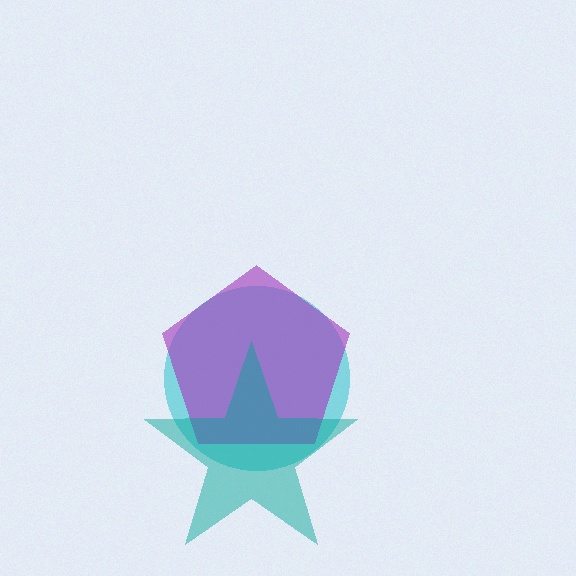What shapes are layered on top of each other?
The layered shapes are: a cyan circle, a purple pentagon, a teal star.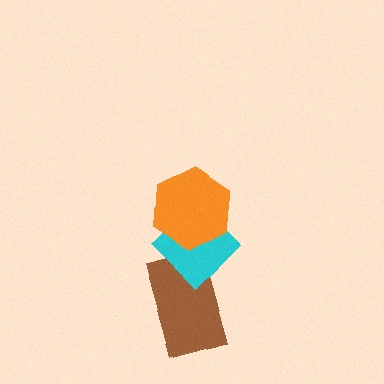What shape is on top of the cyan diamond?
The orange hexagon is on top of the cyan diamond.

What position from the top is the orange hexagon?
The orange hexagon is 1st from the top.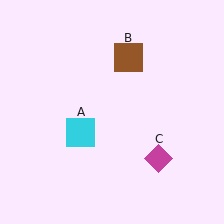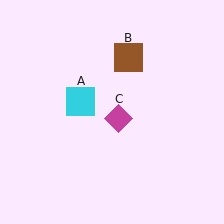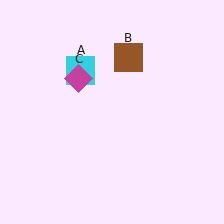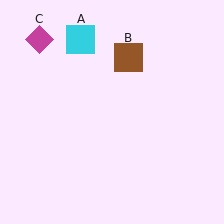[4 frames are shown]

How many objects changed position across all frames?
2 objects changed position: cyan square (object A), magenta diamond (object C).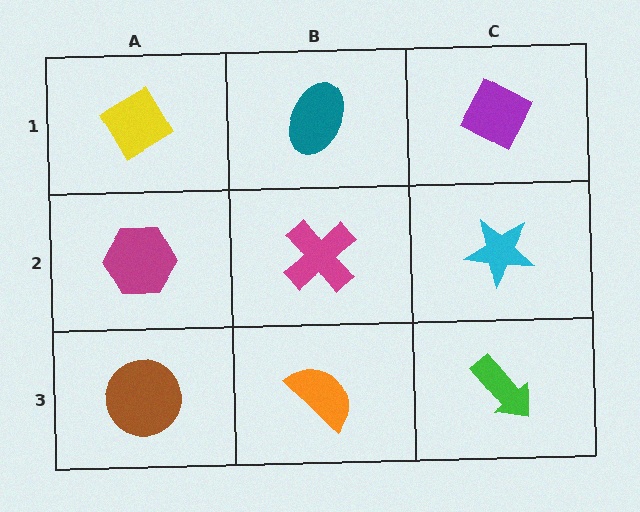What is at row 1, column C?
A purple diamond.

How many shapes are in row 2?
3 shapes.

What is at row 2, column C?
A cyan star.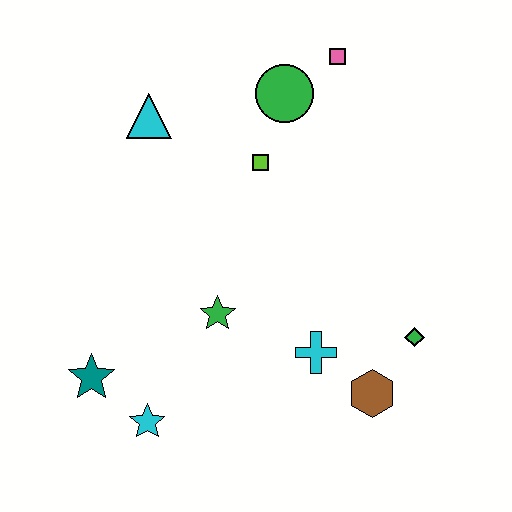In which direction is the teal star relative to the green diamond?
The teal star is to the left of the green diamond.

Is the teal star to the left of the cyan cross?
Yes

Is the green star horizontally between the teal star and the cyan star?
No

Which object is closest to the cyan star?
The teal star is closest to the cyan star.